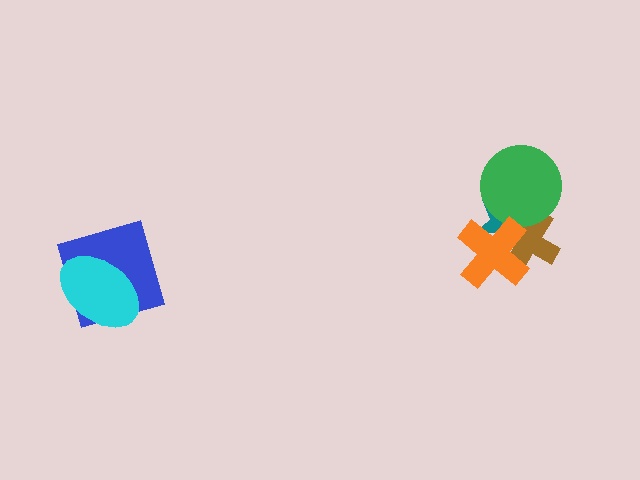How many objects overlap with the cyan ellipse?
1 object overlaps with the cyan ellipse.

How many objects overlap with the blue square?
1 object overlaps with the blue square.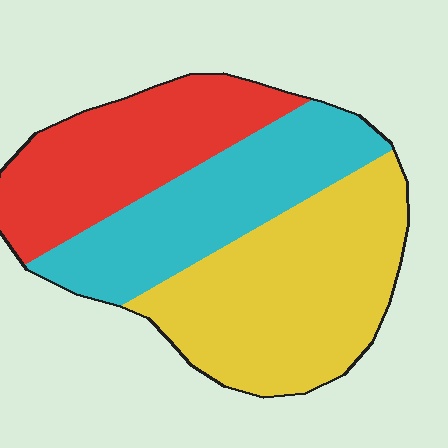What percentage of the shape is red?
Red covers 29% of the shape.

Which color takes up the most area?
Yellow, at roughly 40%.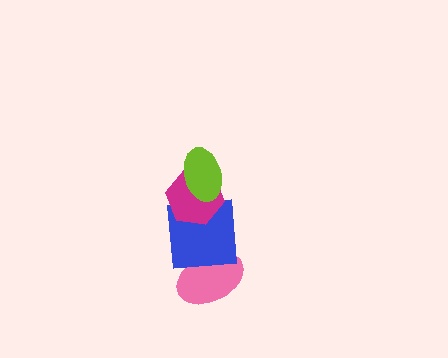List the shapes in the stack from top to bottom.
From top to bottom: the lime ellipse, the magenta hexagon, the blue square, the pink ellipse.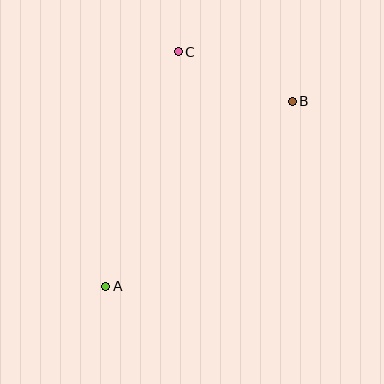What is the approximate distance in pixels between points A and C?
The distance between A and C is approximately 245 pixels.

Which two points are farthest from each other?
Points A and B are farthest from each other.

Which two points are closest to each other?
Points B and C are closest to each other.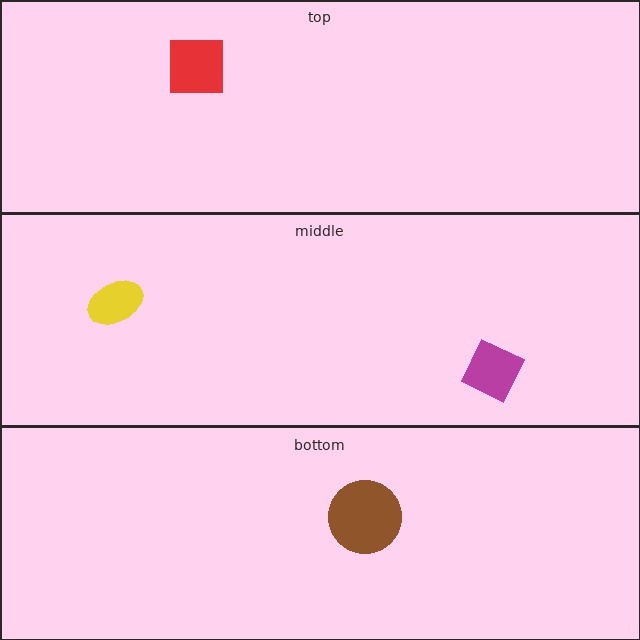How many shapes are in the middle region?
2.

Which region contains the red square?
The top region.